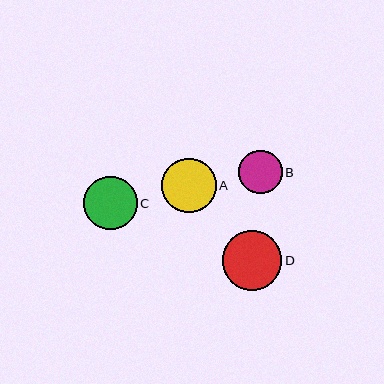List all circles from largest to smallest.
From largest to smallest: D, A, C, B.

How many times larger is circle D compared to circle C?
Circle D is approximately 1.1 times the size of circle C.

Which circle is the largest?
Circle D is the largest with a size of approximately 59 pixels.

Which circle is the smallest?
Circle B is the smallest with a size of approximately 44 pixels.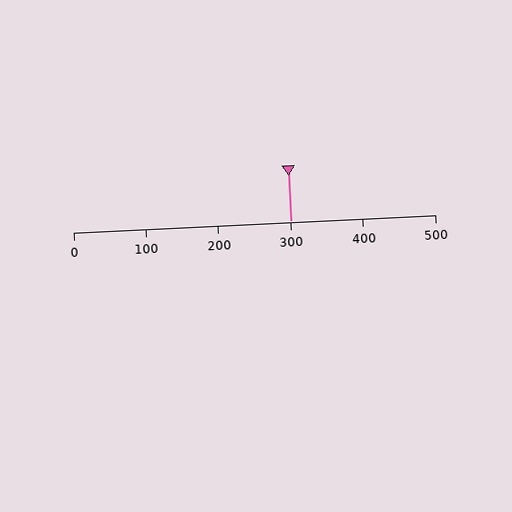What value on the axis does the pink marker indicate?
The marker indicates approximately 300.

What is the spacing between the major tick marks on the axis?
The major ticks are spaced 100 apart.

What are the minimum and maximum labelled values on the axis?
The axis runs from 0 to 500.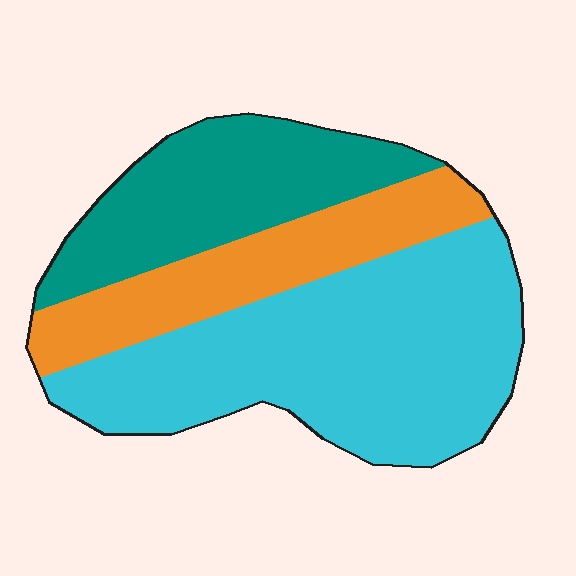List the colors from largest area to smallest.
From largest to smallest: cyan, teal, orange.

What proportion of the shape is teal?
Teal covers about 25% of the shape.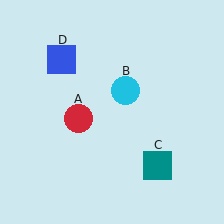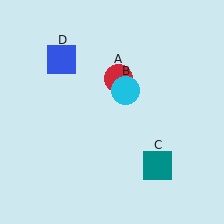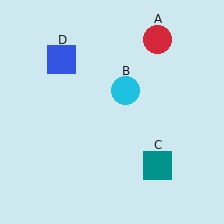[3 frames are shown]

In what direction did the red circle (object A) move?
The red circle (object A) moved up and to the right.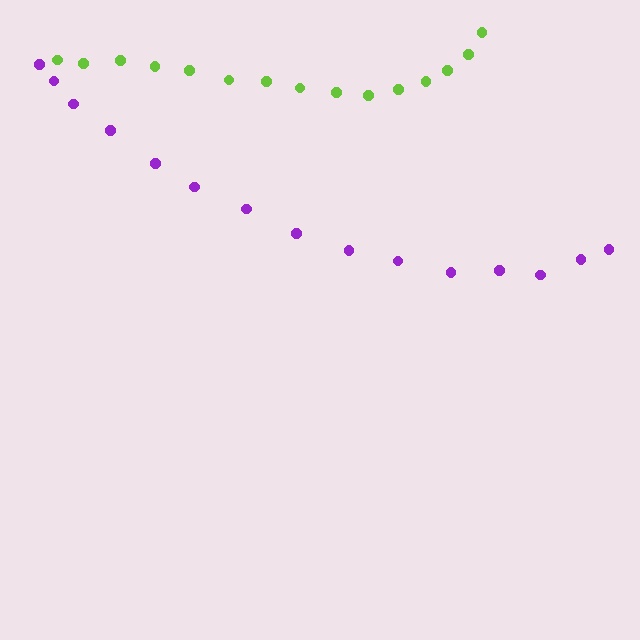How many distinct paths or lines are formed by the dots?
There are 2 distinct paths.